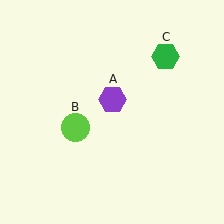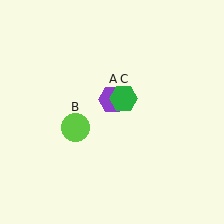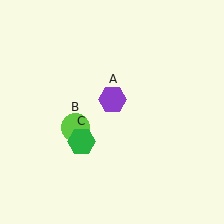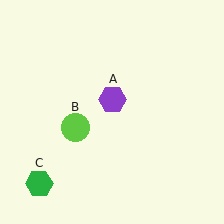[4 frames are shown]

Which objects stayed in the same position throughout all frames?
Purple hexagon (object A) and lime circle (object B) remained stationary.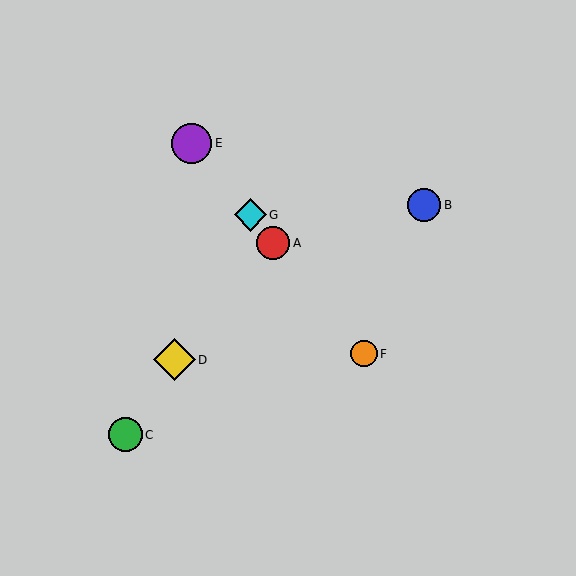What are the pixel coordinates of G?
Object G is at (250, 215).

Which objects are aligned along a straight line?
Objects A, E, F, G are aligned along a straight line.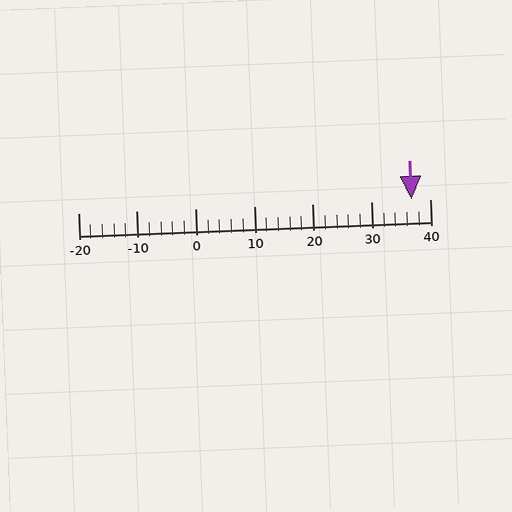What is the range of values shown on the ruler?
The ruler shows values from -20 to 40.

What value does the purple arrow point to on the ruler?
The purple arrow points to approximately 37.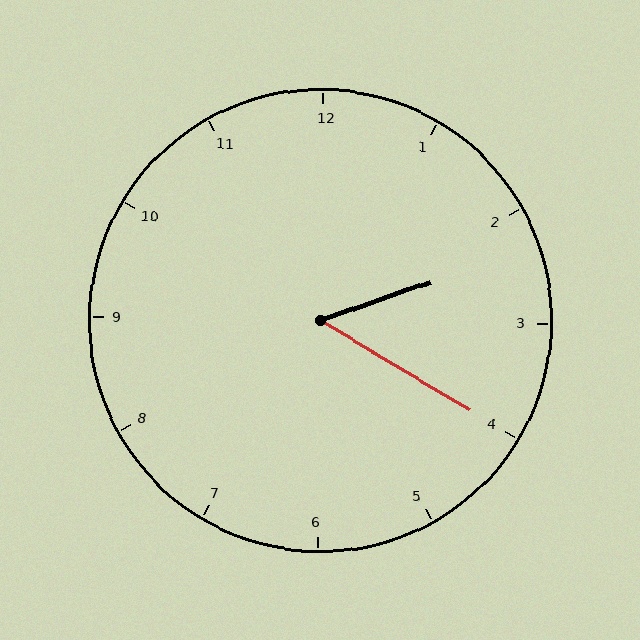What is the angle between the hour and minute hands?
Approximately 50 degrees.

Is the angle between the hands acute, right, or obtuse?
It is acute.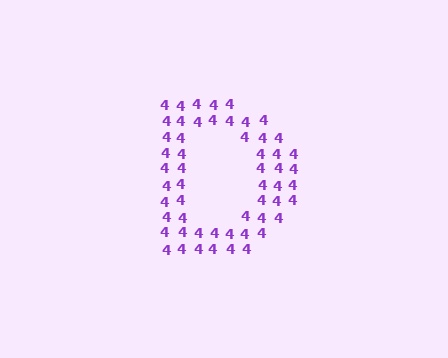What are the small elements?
The small elements are digit 4's.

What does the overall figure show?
The overall figure shows the letter D.